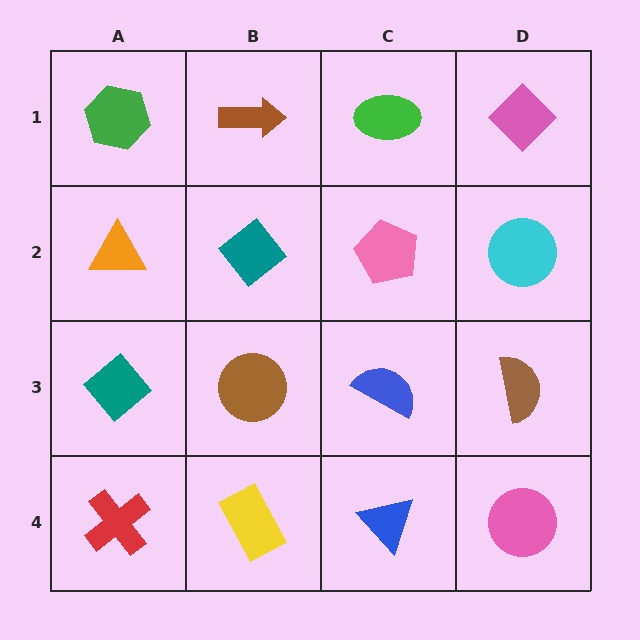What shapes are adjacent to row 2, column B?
A brown arrow (row 1, column B), a brown circle (row 3, column B), an orange triangle (row 2, column A), a pink pentagon (row 2, column C).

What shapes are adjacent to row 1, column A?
An orange triangle (row 2, column A), a brown arrow (row 1, column B).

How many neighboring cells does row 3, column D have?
3.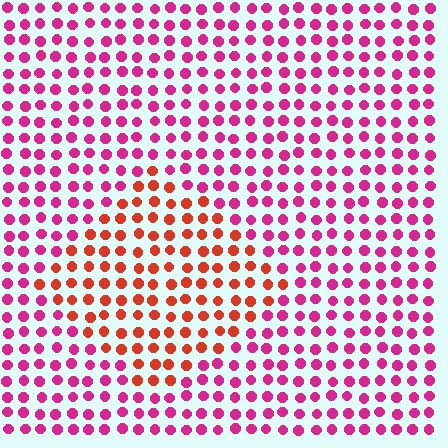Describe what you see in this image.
The image is filled with small magenta elements in a uniform arrangement. A diamond-shaped region is visible where the elements are tinted to a slightly different hue, forming a subtle color boundary.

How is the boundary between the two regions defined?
The boundary is defined purely by a slight shift in hue (about 42 degrees). Spacing, size, and orientation are identical on both sides.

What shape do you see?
I see a diamond.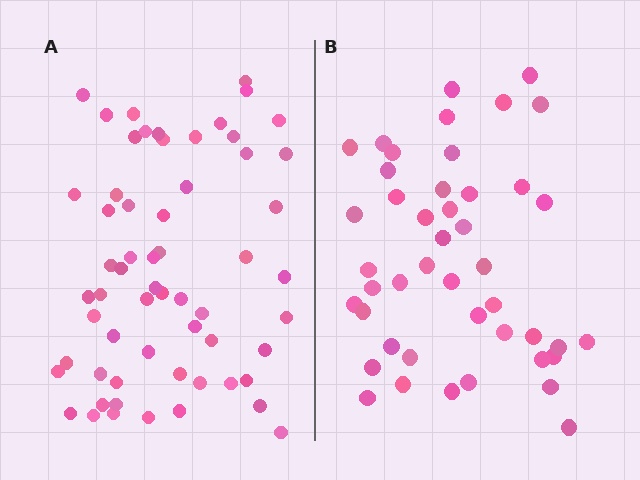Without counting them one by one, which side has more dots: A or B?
Region A (the left region) has more dots.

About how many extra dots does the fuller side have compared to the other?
Region A has approximately 15 more dots than region B.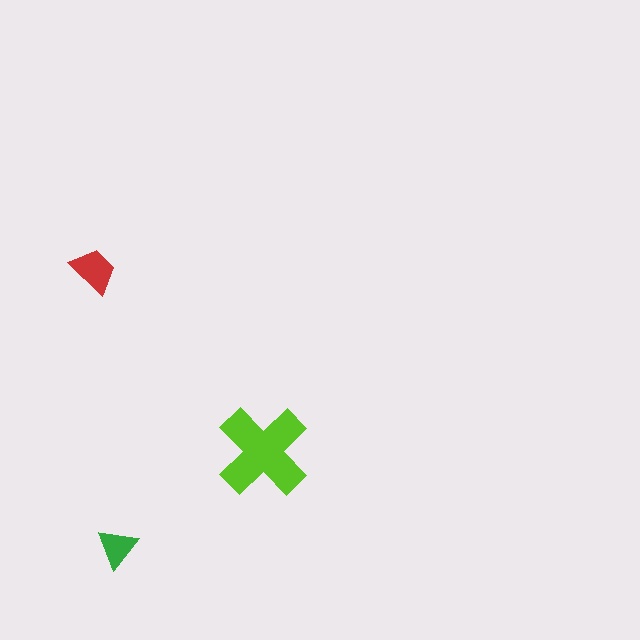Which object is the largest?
The lime cross.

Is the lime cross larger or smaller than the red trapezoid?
Larger.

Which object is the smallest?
The green triangle.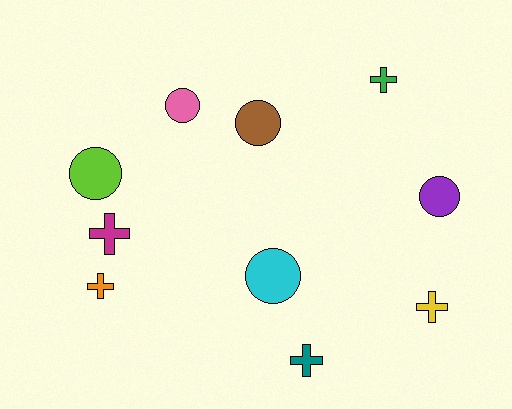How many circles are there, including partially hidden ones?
There are 5 circles.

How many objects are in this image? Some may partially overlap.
There are 10 objects.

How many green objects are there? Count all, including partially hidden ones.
There is 1 green object.